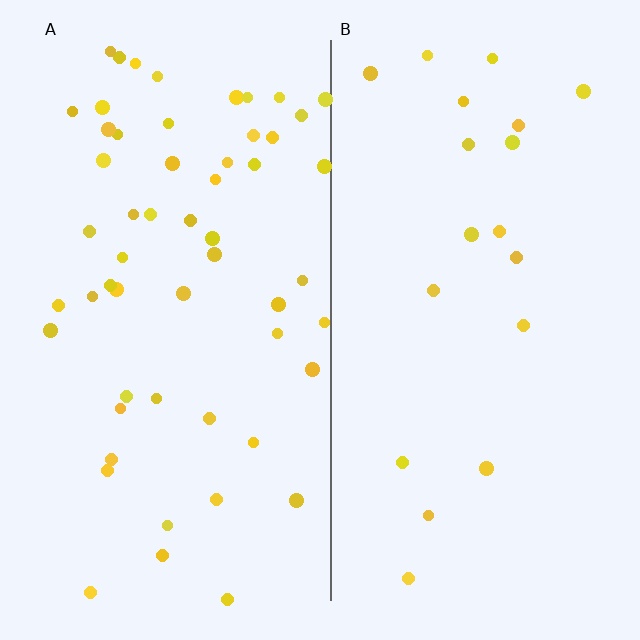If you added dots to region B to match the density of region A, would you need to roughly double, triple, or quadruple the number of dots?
Approximately triple.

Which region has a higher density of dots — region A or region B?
A (the left).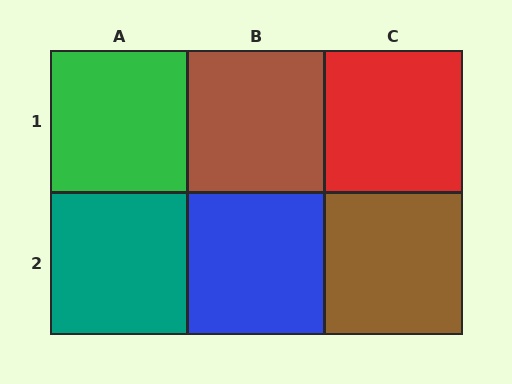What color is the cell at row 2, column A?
Teal.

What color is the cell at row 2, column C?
Brown.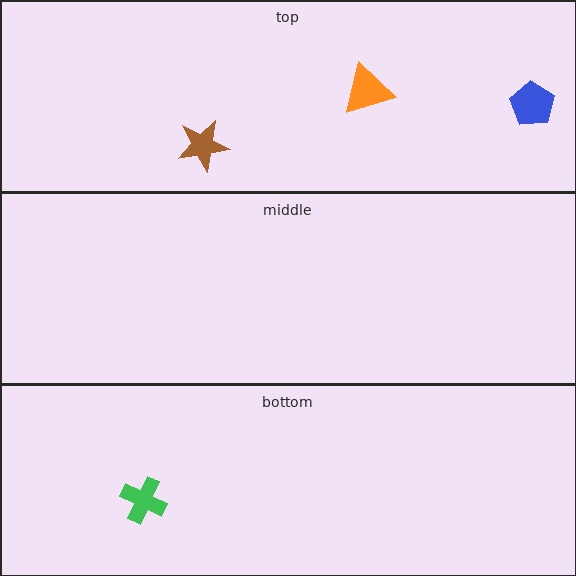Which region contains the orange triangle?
The top region.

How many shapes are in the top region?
3.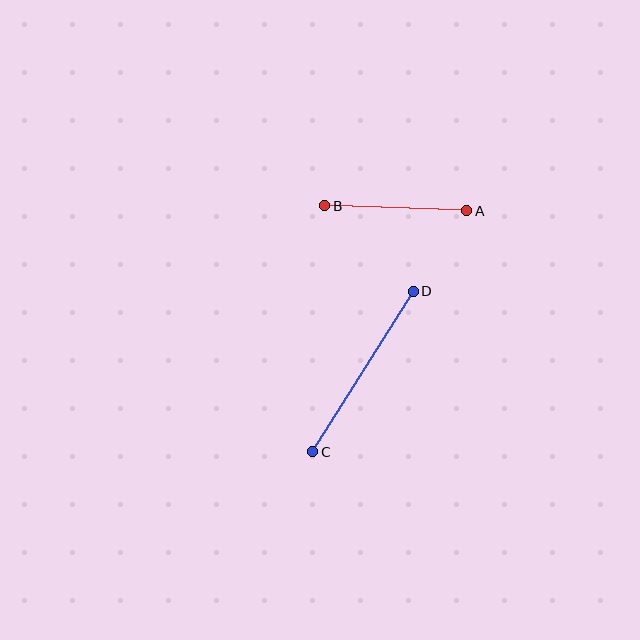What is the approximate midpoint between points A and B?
The midpoint is at approximately (396, 208) pixels.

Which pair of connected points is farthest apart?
Points C and D are farthest apart.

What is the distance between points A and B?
The distance is approximately 142 pixels.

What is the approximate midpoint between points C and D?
The midpoint is at approximately (363, 372) pixels.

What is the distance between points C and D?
The distance is approximately 189 pixels.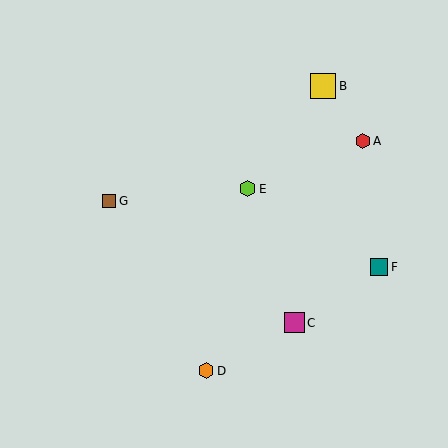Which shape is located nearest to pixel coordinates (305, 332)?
The magenta square (labeled C) at (294, 323) is nearest to that location.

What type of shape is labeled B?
Shape B is a yellow square.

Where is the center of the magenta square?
The center of the magenta square is at (294, 323).